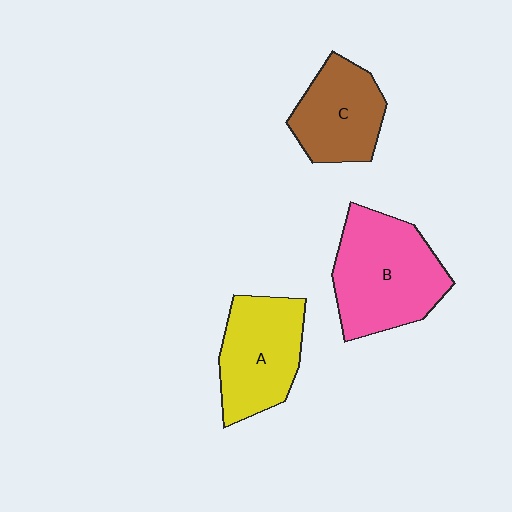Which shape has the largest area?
Shape B (pink).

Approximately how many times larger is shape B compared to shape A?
Approximately 1.3 times.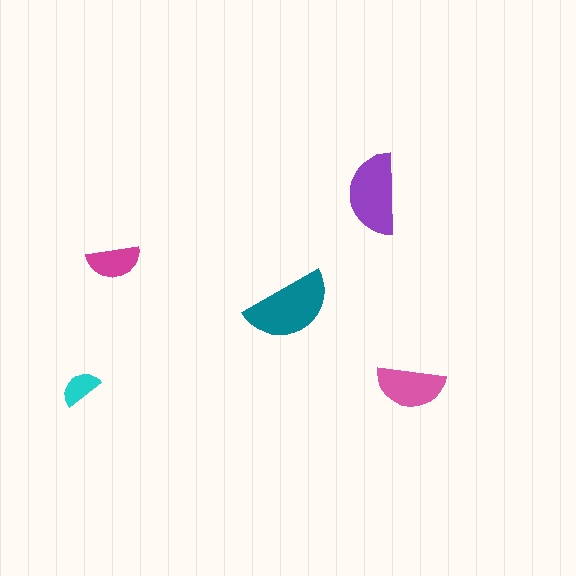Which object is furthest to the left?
The cyan semicircle is leftmost.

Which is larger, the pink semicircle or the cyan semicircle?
The pink one.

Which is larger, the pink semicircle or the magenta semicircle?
The pink one.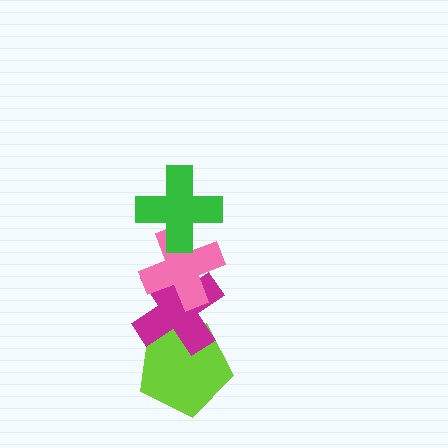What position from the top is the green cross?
The green cross is 1st from the top.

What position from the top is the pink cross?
The pink cross is 2nd from the top.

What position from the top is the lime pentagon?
The lime pentagon is 4th from the top.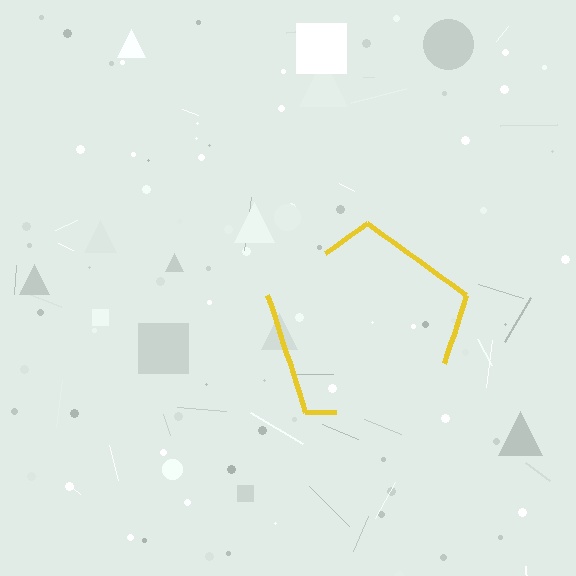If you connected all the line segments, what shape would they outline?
They would outline a pentagon.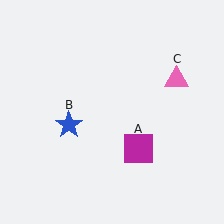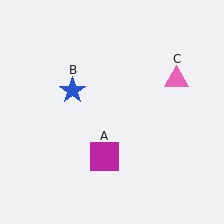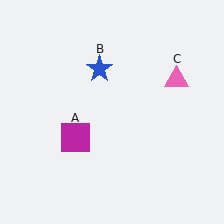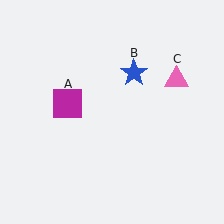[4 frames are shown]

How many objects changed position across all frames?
2 objects changed position: magenta square (object A), blue star (object B).